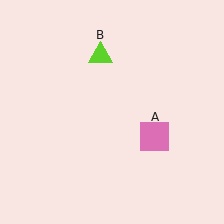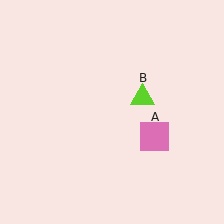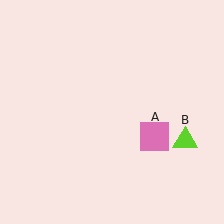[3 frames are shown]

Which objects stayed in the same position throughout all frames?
Pink square (object A) remained stationary.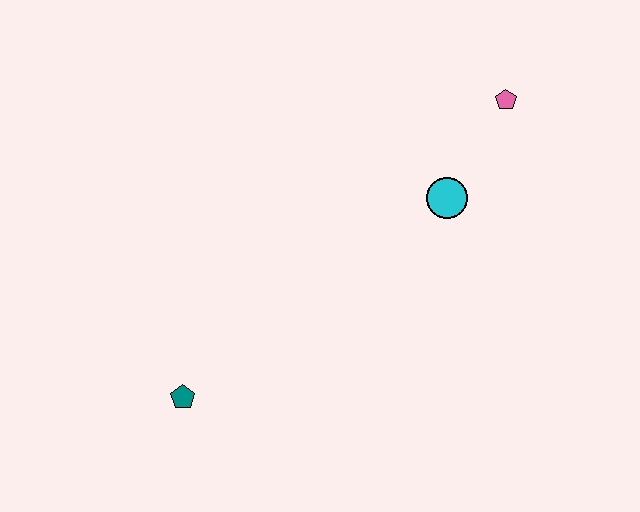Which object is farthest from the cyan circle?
The teal pentagon is farthest from the cyan circle.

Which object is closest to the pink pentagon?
The cyan circle is closest to the pink pentagon.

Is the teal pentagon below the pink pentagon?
Yes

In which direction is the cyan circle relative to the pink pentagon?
The cyan circle is below the pink pentagon.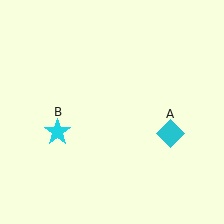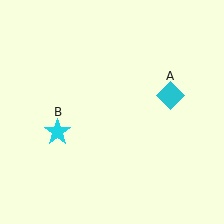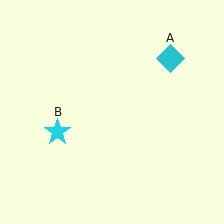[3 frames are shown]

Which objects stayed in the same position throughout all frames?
Cyan star (object B) remained stationary.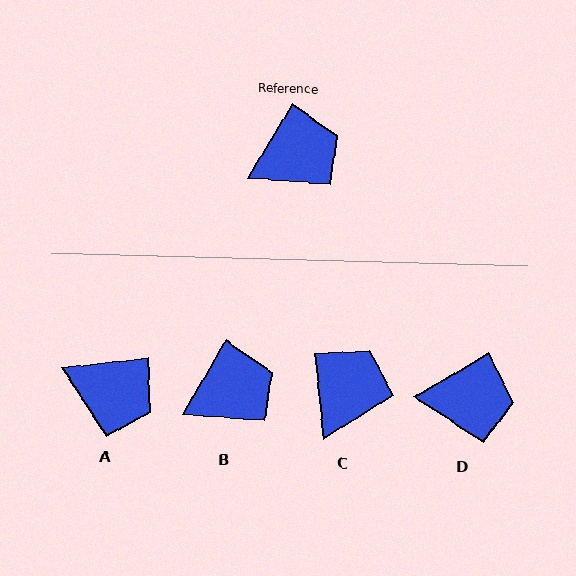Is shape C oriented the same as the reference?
No, it is off by about 37 degrees.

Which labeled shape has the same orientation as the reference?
B.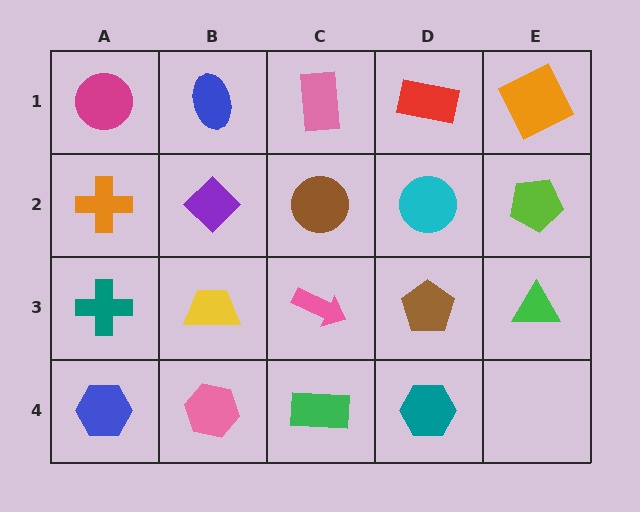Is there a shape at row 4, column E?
No, that cell is empty.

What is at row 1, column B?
A blue ellipse.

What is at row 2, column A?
An orange cross.